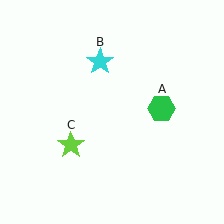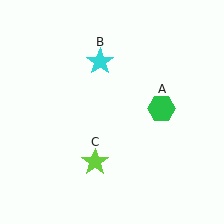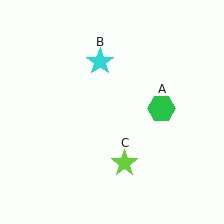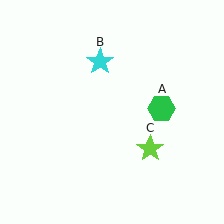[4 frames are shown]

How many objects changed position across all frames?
1 object changed position: lime star (object C).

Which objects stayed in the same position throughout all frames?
Green hexagon (object A) and cyan star (object B) remained stationary.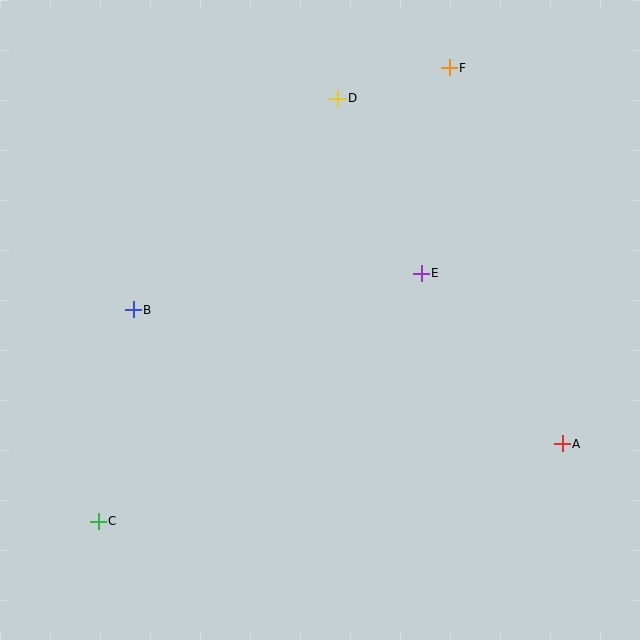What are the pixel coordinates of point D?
Point D is at (338, 98).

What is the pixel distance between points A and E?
The distance between A and E is 221 pixels.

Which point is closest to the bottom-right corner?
Point A is closest to the bottom-right corner.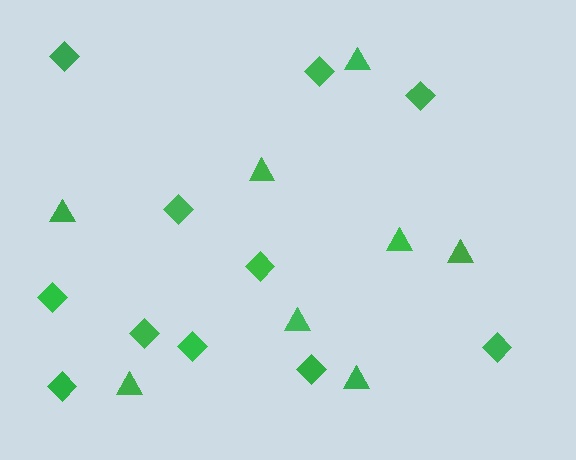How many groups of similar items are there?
There are 2 groups: one group of triangles (8) and one group of diamonds (11).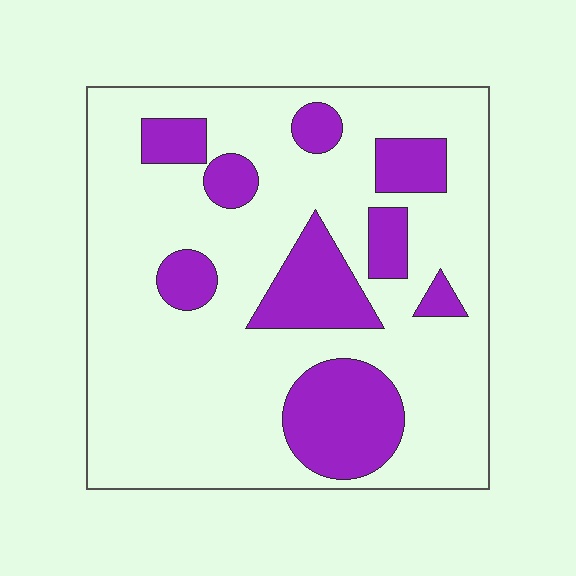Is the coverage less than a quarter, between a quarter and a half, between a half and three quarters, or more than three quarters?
Less than a quarter.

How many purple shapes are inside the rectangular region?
9.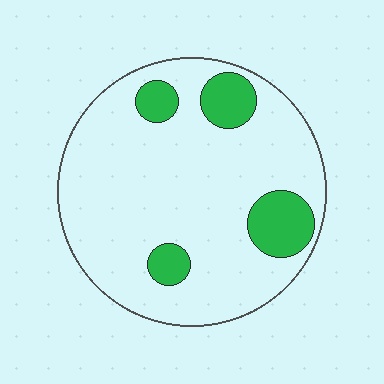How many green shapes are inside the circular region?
4.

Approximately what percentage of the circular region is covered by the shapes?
Approximately 15%.